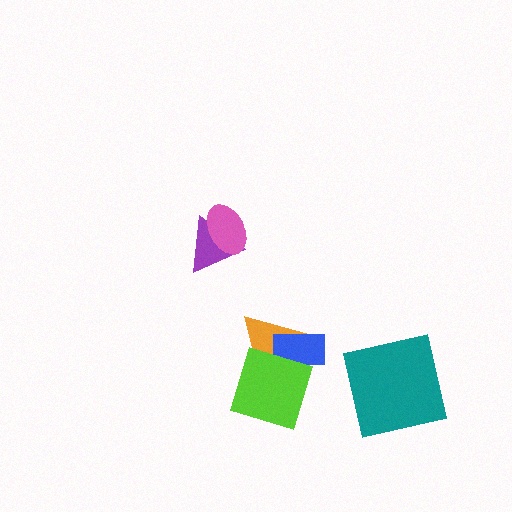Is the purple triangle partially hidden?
Yes, it is partially covered by another shape.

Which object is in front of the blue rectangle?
The lime diamond is in front of the blue rectangle.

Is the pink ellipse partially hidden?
No, no other shape covers it.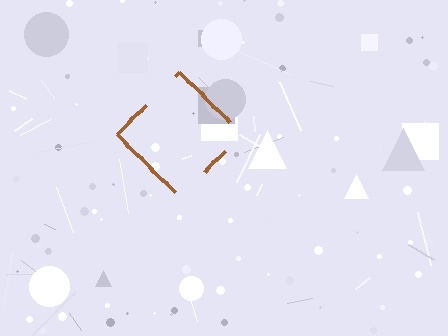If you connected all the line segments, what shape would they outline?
They would outline a diamond.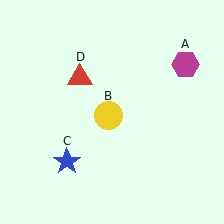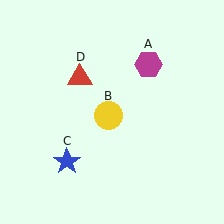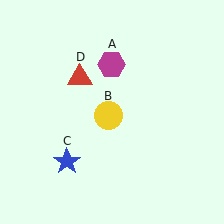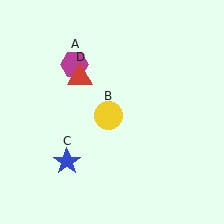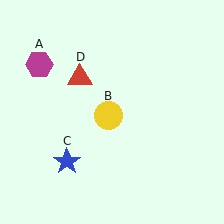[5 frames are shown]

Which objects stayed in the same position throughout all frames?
Yellow circle (object B) and blue star (object C) and red triangle (object D) remained stationary.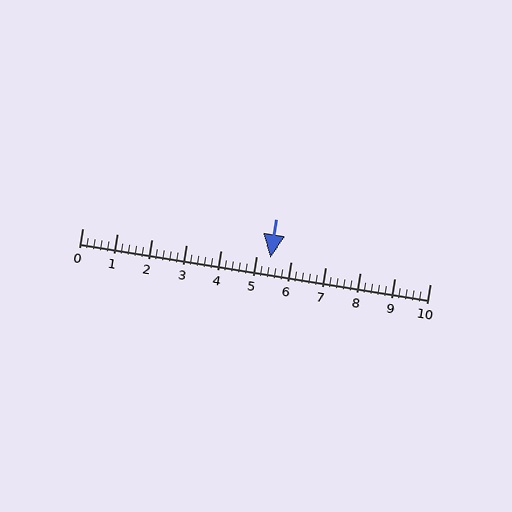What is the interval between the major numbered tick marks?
The major tick marks are spaced 1 units apart.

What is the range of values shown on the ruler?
The ruler shows values from 0 to 10.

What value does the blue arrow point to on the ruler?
The blue arrow points to approximately 5.4.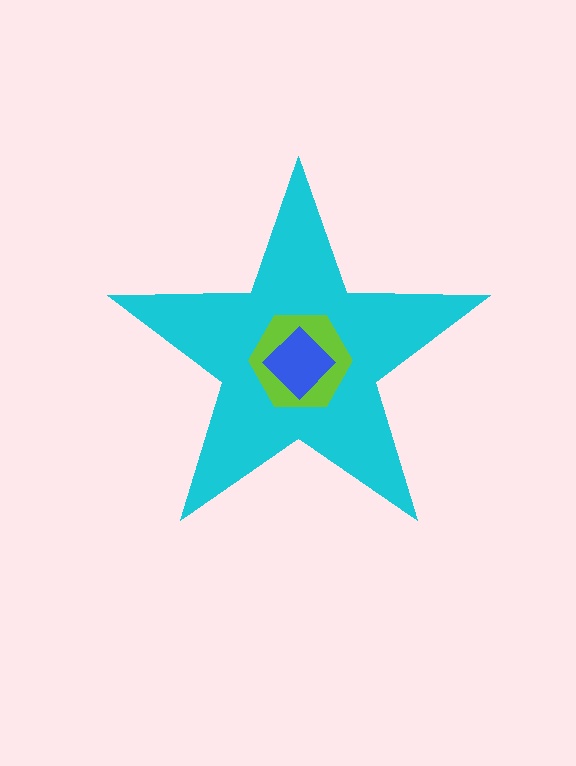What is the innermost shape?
The blue diamond.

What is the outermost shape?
The cyan star.